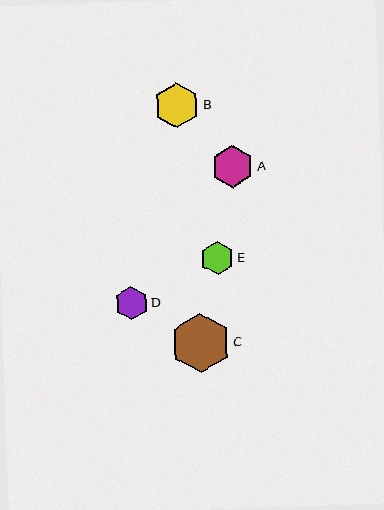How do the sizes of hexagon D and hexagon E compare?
Hexagon D and hexagon E are approximately the same size.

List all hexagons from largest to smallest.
From largest to smallest: C, B, A, D, E.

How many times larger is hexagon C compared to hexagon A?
Hexagon C is approximately 1.4 times the size of hexagon A.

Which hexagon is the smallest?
Hexagon E is the smallest with a size of approximately 33 pixels.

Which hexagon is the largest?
Hexagon C is the largest with a size of approximately 59 pixels.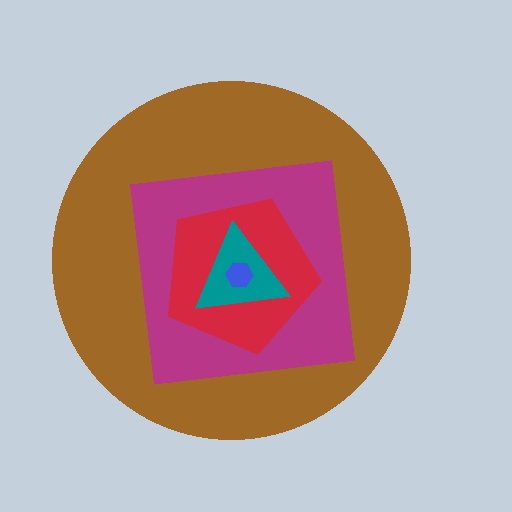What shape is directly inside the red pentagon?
The teal triangle.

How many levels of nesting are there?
5.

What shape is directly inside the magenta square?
The red pentagon.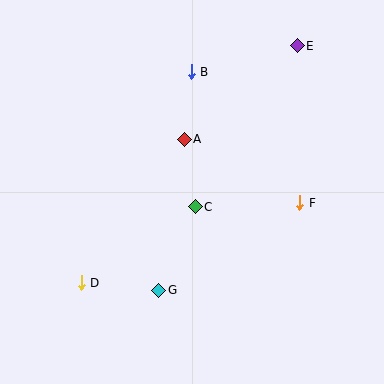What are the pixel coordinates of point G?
Point G is at (159, 290).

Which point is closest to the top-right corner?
Point E is closest to the top-right corner.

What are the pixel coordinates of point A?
Point A is at (184, 139).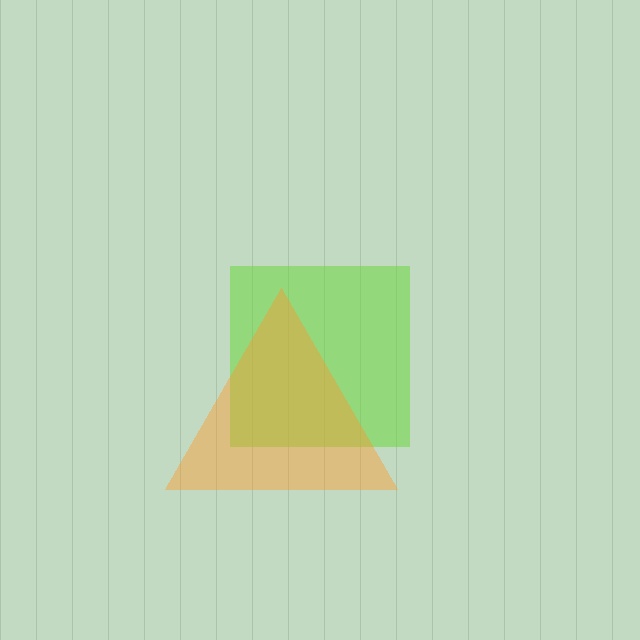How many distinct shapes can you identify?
There are 2 distinct shapes: a lime square, an orange triangle.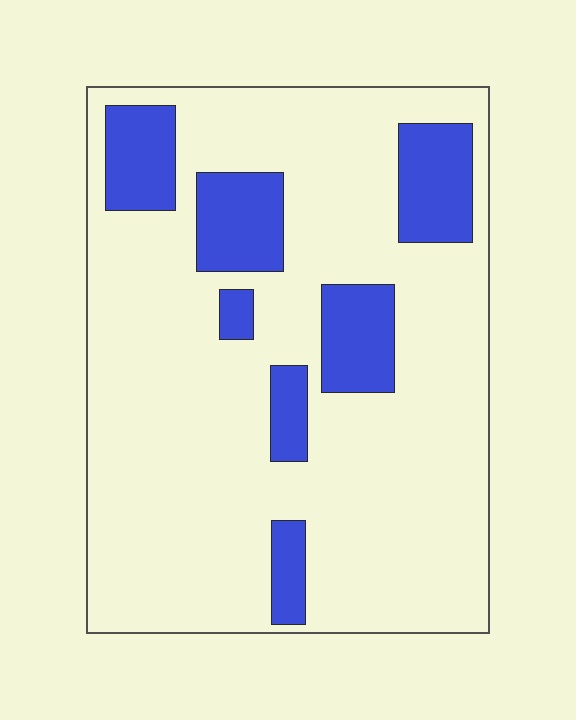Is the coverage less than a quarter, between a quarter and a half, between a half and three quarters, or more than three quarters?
Less than a quarter.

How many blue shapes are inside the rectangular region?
7.